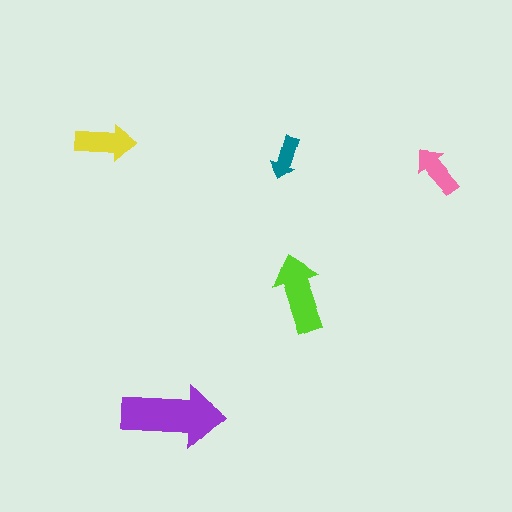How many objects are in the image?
There are 5 objects in the image.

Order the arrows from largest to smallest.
the purple one, the lime one, the yellow one, the pink one, the teal one.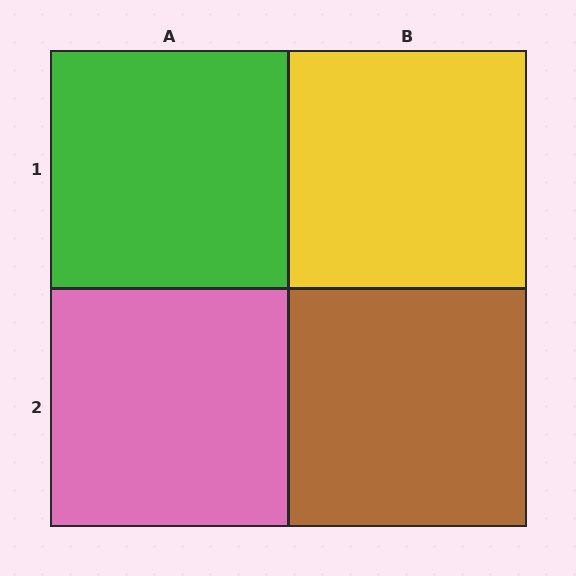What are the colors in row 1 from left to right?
Green, yellow.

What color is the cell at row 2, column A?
Pink.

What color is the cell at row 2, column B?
Brown.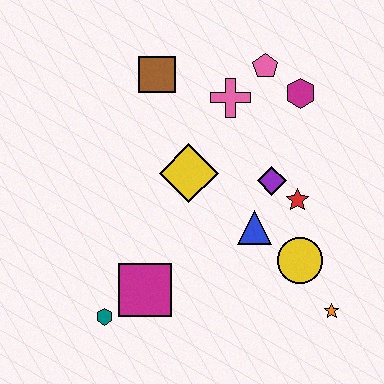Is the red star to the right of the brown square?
Yes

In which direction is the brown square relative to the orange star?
The brown square is above the orange star.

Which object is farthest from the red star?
The teal hexagon is farthest from the red star.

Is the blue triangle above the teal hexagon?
Yes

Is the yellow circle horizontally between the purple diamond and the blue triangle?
No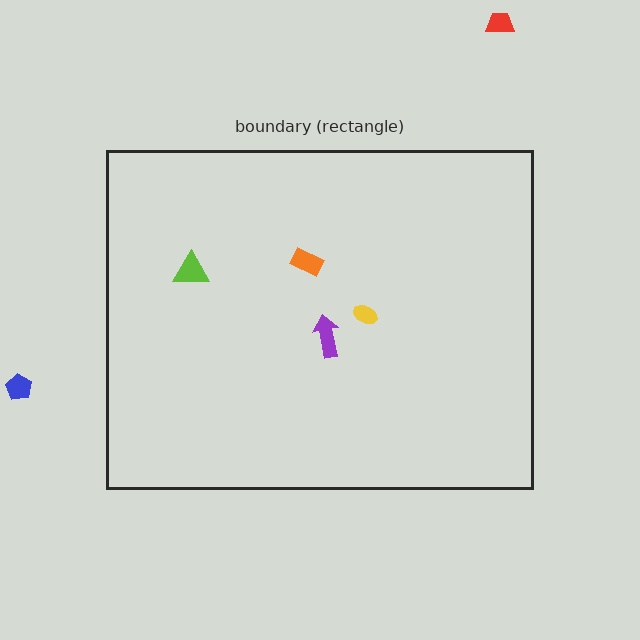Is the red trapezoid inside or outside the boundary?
Outside.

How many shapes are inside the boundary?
4 inside, 2 outside.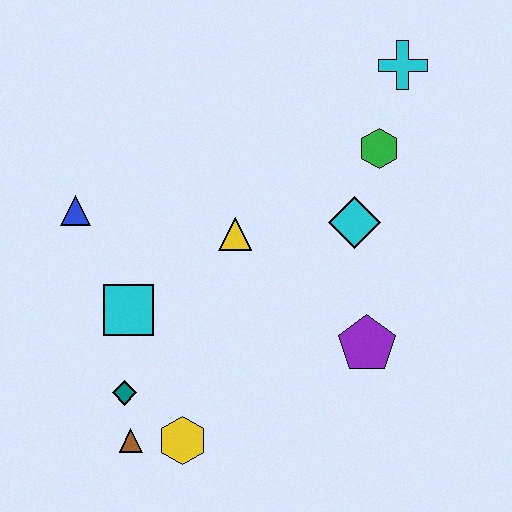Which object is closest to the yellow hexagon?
The brown triangle is closest to the yellow hexagon.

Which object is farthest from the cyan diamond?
The brown triangle is farthest from the cyan diamond.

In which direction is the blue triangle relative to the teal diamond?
The blue triangle is above the teal diamond.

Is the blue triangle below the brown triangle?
No